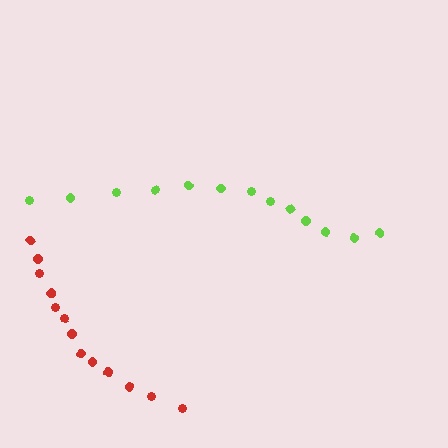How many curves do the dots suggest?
There are 2 distinct paths.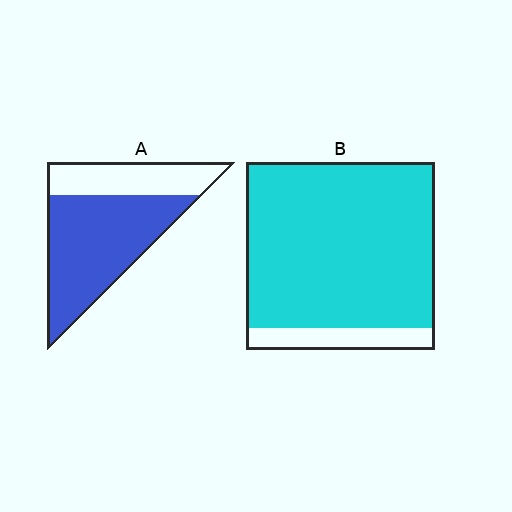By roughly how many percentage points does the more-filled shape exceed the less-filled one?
By roughly 20 percentage points (B over A).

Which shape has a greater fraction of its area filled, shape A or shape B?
Shape B.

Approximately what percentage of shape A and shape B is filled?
A is approximately 70% and B is approximately 90%.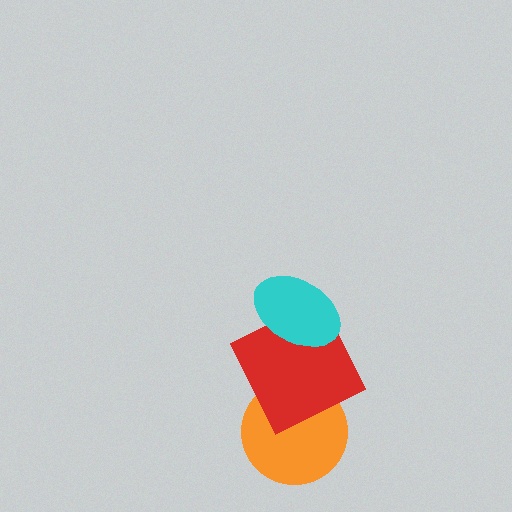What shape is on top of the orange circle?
The red square is on top of the orange circle.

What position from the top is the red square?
The red square is 2nd from the top.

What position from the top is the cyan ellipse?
The cyan ellipse is 1st from the top.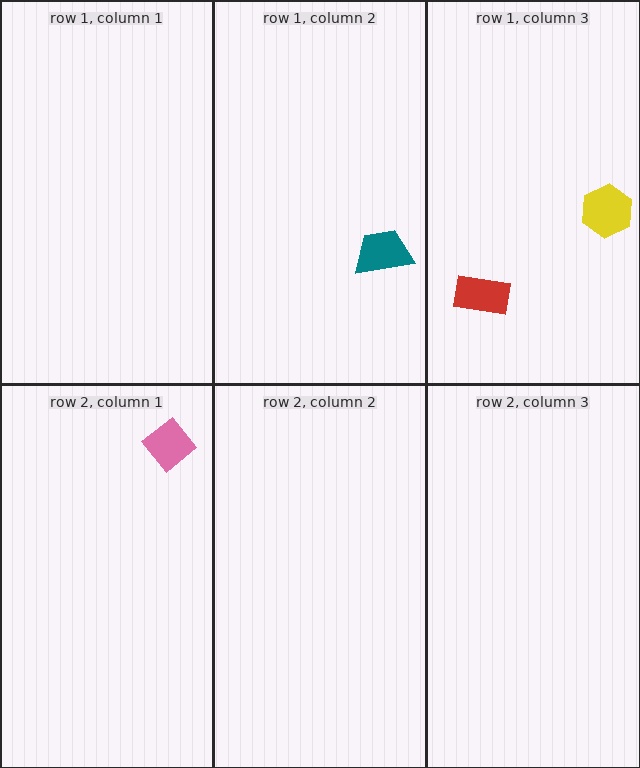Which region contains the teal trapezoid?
The row 1, column 2 region.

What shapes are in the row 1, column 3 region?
The red rectangle, the yellow hexagon.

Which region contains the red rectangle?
The row 1, column 3 region.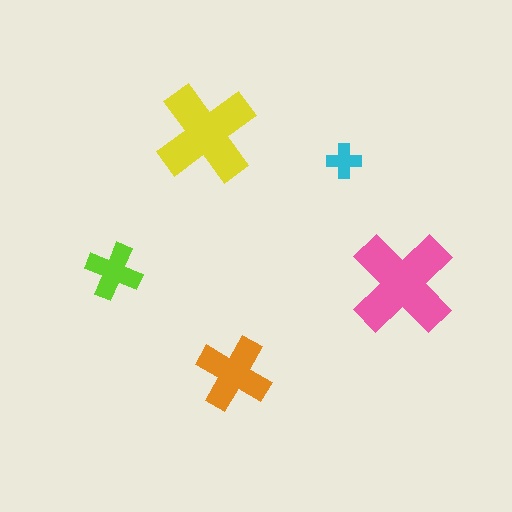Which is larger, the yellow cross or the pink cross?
The pink one.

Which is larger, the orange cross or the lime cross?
The orange one.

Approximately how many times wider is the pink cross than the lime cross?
About 2 times wider.